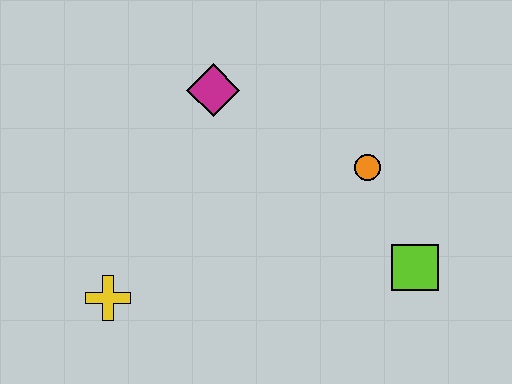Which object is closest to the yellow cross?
The magenta diamond is closest to the yellow cross.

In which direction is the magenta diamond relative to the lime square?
The magenta diamond is to the left of the lime square.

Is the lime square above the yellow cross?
Yes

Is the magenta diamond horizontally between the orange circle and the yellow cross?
Yes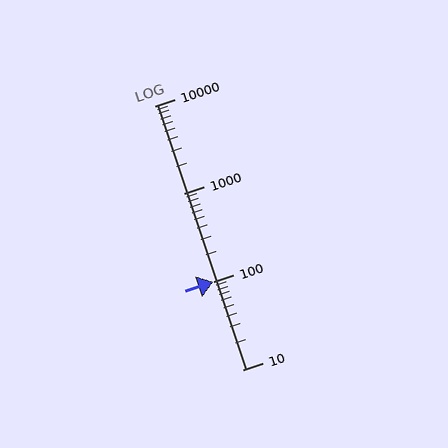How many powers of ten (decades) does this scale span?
The scale spans 3 decades, from 10 to 10000.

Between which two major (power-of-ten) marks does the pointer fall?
The pointer is between 100 and 1000.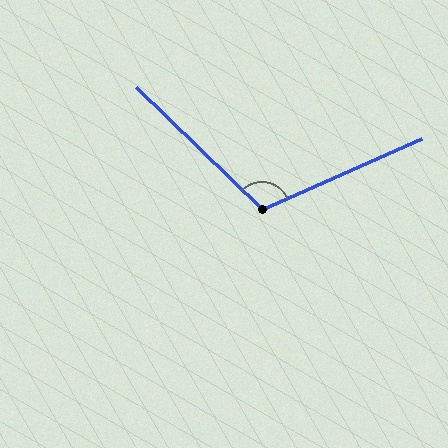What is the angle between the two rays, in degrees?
Approximately 112 degrees.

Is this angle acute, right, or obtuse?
It is obtuse.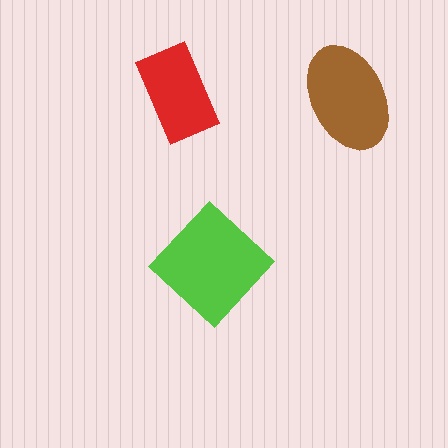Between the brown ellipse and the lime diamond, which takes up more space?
The lime diamond.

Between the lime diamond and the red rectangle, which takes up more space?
The lime diamond.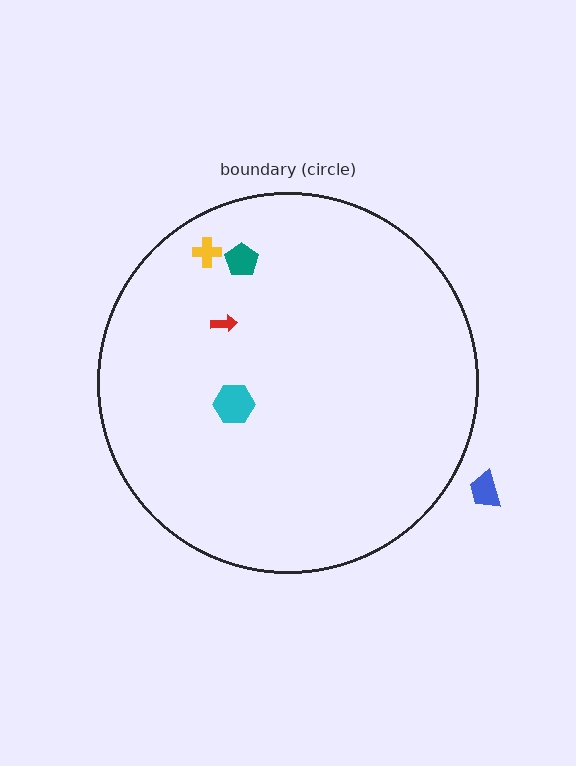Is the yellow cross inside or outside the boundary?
Inside.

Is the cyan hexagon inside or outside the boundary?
Inside.